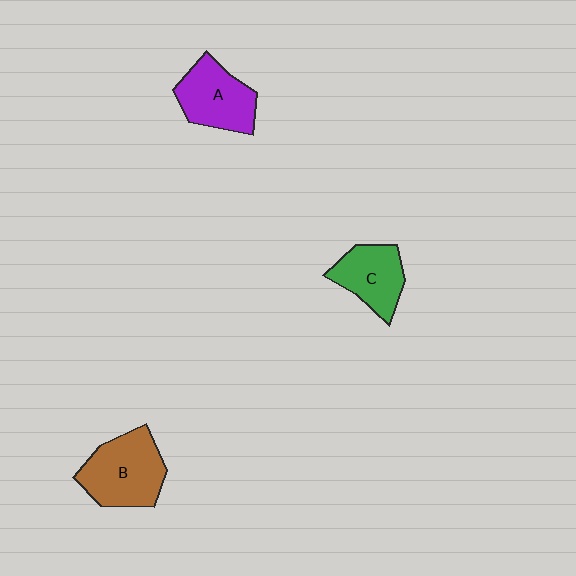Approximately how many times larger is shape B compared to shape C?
Approximately 1.3 times.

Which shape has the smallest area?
Shape C (green).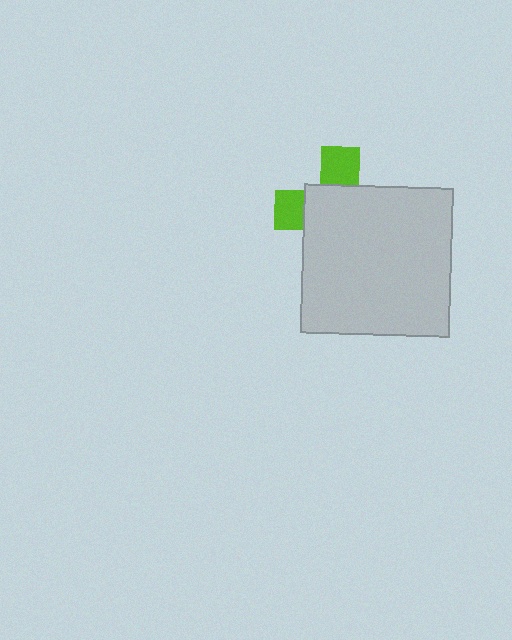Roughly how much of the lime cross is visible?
A small part of it is visible (roughly 30%).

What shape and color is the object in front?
The object in front is a light gray square.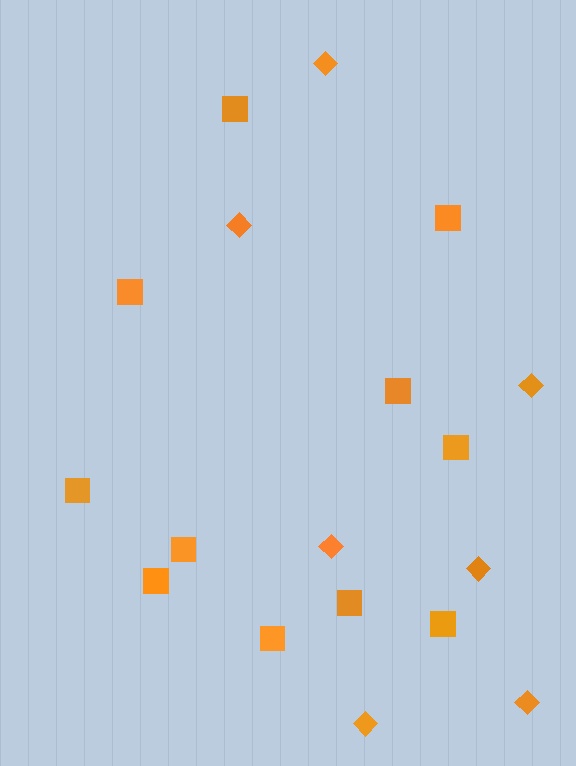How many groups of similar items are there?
There are 2 groups: one group of diamonds (7) and one group of squares (11).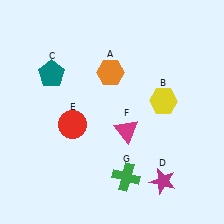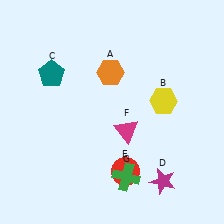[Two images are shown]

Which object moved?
The red circle (E) moved right.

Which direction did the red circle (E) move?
The red circle (E) moved right.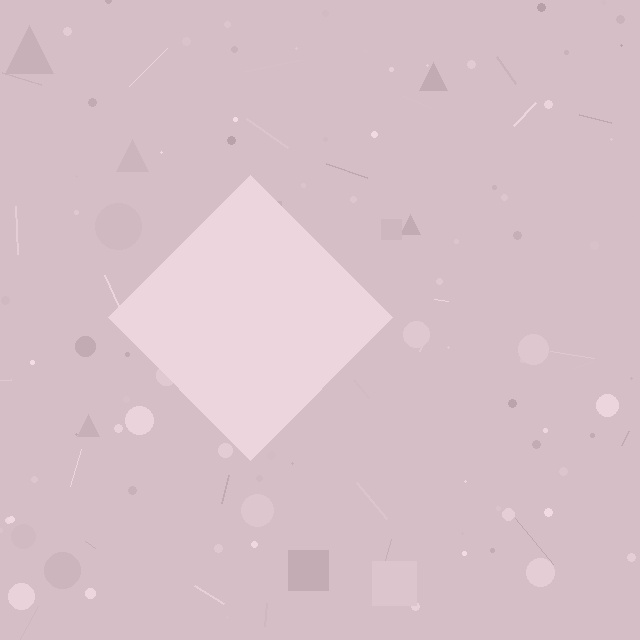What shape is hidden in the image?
A diamond is hidden in the image.